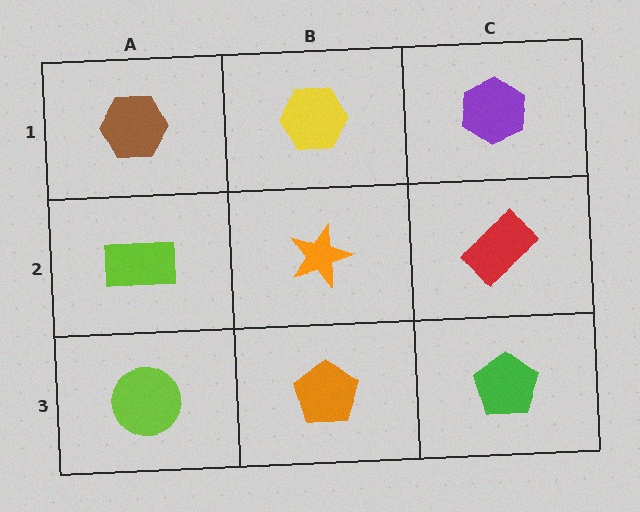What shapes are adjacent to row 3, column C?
A red rectangle (row 2, column C), an orange pentagon (row 3, column B).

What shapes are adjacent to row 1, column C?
A red rectangle (row 2, column C), a yellow hexagon (row 1, column B).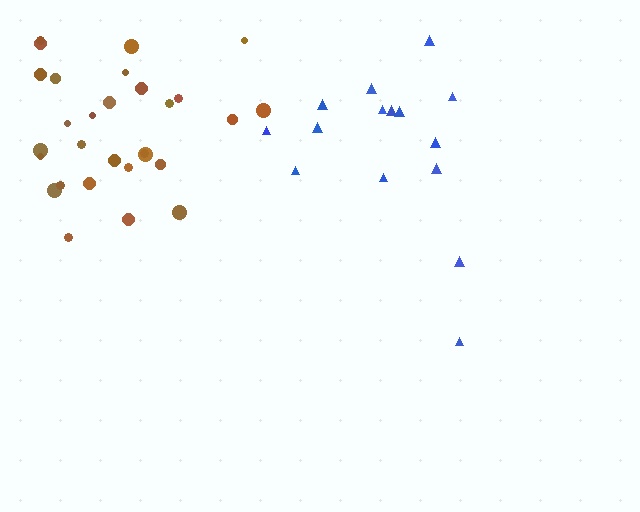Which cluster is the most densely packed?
Brown.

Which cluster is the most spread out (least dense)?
Blue.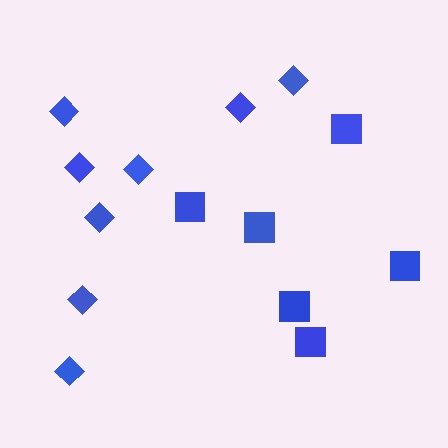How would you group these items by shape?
There are 2 groups: one group of diamonds (8) and one group of squares (6).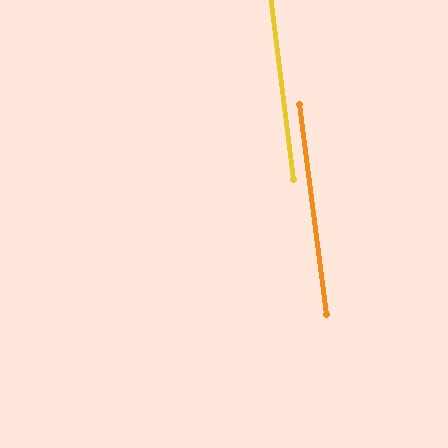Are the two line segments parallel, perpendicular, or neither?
Parallel — their directions differ by only 0.0°.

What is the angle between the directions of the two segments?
Approximately 0 degrees.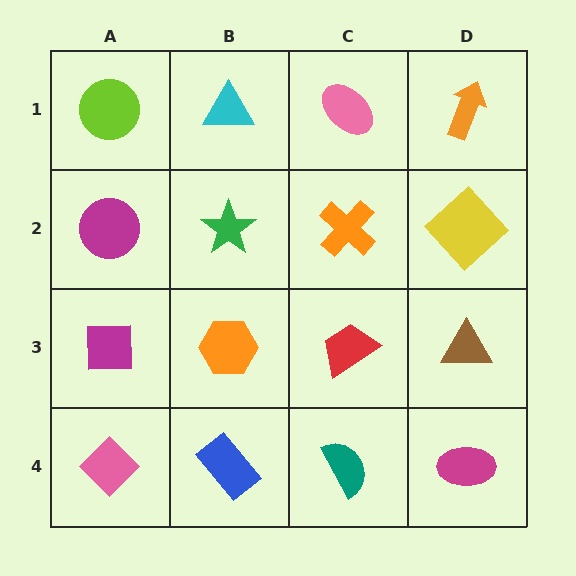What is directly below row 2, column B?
An orange hexagon.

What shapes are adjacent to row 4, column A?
A magenta square (row 3, column A), a blue rectangle (row 4, column B).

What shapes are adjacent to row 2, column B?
A cyan triangle (row 1, column B), an orange hexagon (row 3, column B), a magenta circle (row 2, column A), an orange cross (row 2, column C).